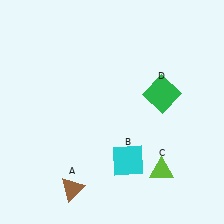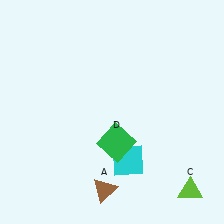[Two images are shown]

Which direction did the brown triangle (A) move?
The brown triangle (A) moved right.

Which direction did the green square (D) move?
The green square (D) moved down.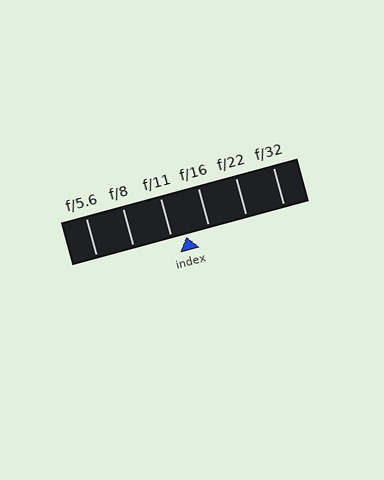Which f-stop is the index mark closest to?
The index mark is closest to f/11.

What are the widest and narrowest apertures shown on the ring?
The widest aperture shown is f/5.6 and the narrowest is f/32.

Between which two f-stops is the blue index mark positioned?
The index mark is between f/11 and f/16.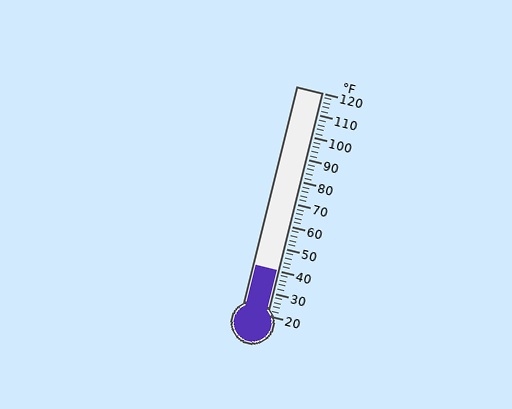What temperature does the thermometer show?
The thermometer shows approximately 40°F.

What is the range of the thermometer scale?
The thermometer scale ranges from 20°F to 120°F.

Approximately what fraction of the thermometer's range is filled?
The thermometer is filled to approximately 20% of its range.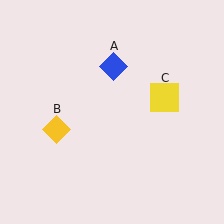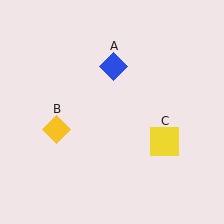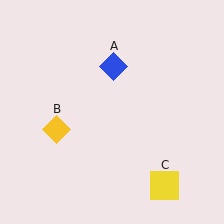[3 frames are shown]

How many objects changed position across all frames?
1 object changed position: yellow square (object C).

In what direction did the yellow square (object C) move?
The yellow square (object C) moved down.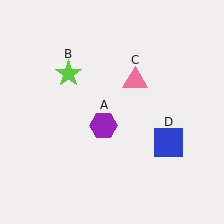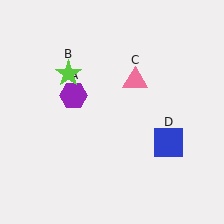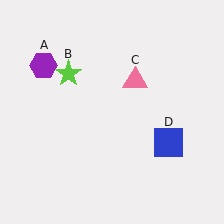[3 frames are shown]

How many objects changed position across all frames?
1 object changed position: purple hexagon (object A).